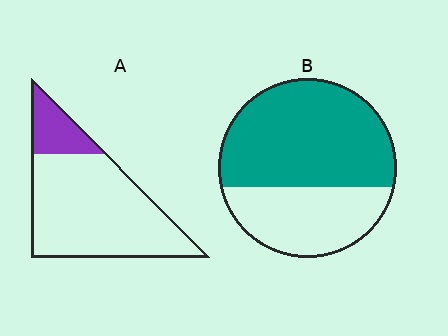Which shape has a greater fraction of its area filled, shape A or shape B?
Shape B.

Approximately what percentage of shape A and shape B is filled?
A is approximately 20% and B is approximately 65%.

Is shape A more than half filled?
No.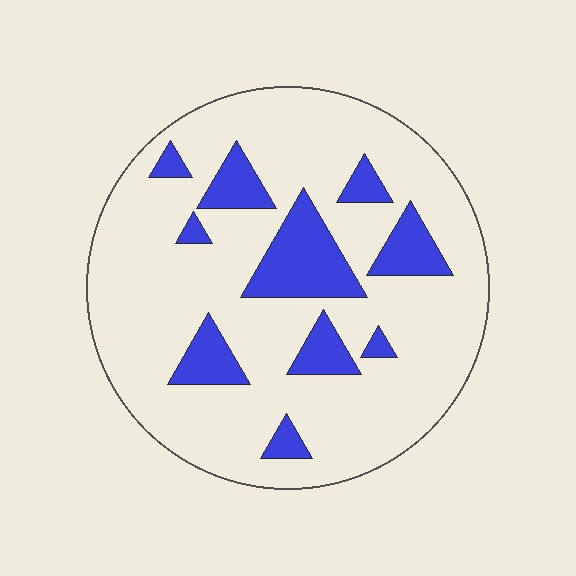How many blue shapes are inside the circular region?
10.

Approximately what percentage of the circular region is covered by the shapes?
Approximately 20%.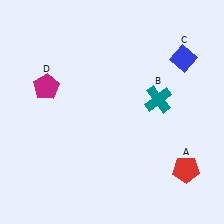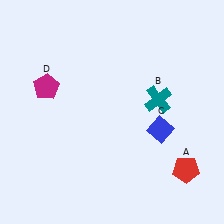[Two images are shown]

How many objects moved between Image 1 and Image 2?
1 object moved between the two images.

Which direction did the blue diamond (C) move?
The blue diamond (C) moved down.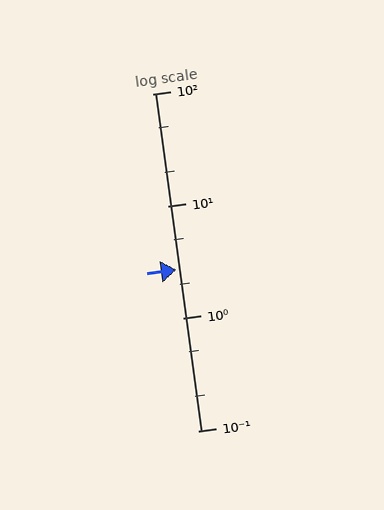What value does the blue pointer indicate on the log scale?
The pointer indicates approximately 2.7.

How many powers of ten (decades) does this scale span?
The scale spans 3 decades, from 0.1 to 100.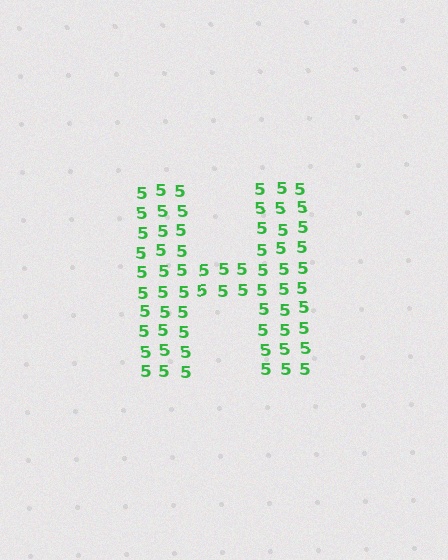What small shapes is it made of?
It is made of small digit 5's.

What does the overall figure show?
The overall figure shows the letter H.